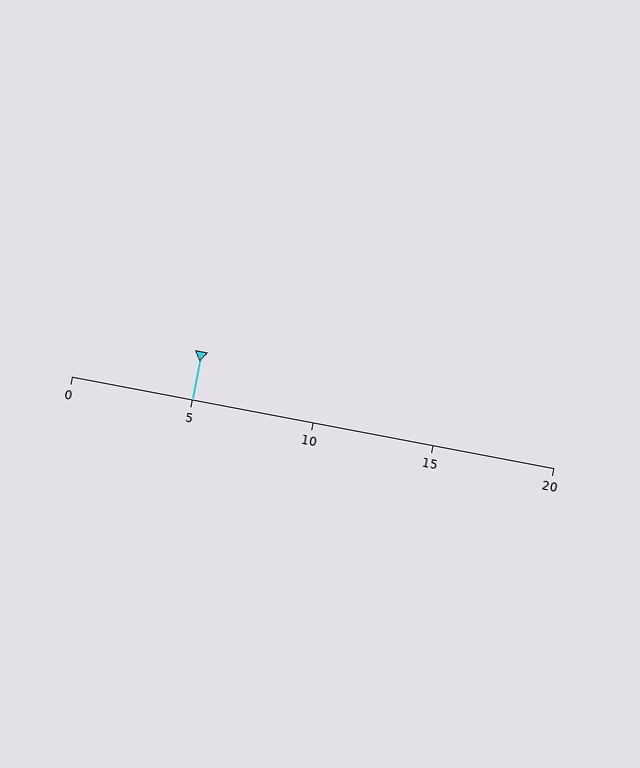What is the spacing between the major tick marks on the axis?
The major ticks are spaced 5 apart.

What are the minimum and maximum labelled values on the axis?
The axis runs from 0 to 20.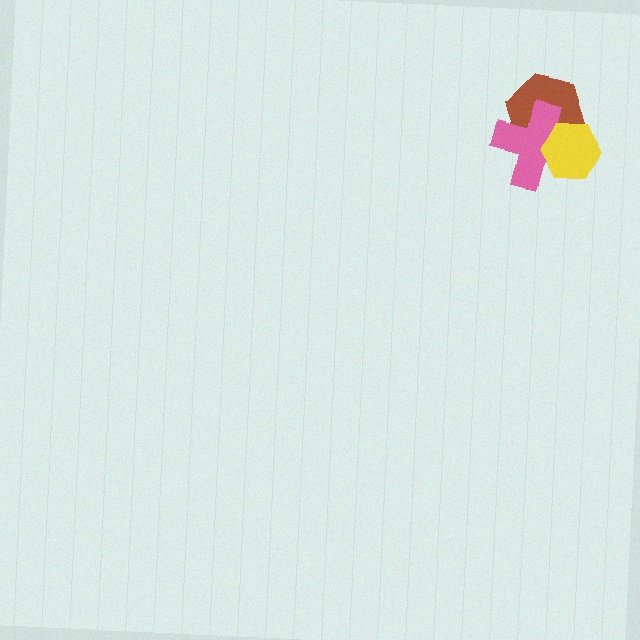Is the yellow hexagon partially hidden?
No, no other shape covers it.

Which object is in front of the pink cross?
The yellow hexagon is in front of the pink cross.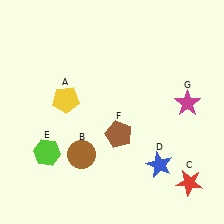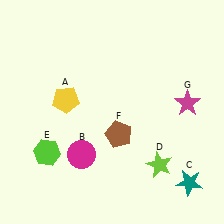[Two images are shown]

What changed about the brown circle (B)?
In Image 1, B is brown. In Image 2, it changed to magenta.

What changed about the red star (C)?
In Image 1, C is red. In Image 2, it changed to teal.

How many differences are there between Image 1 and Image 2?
There are 3 differences between the two images.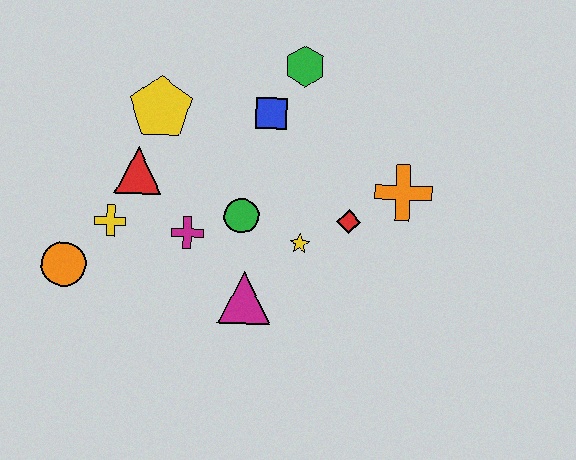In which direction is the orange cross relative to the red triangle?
The orange cross is to the right of the red triangle.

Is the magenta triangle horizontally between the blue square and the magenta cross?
Yes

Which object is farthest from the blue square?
The orange circle is farthest from the blue square.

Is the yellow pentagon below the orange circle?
No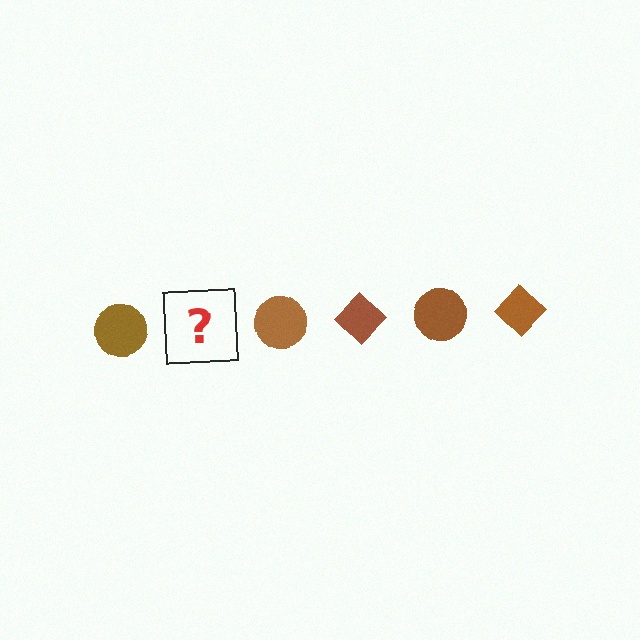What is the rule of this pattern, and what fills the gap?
The rule is that the pattern cycles through circle, diamond shapes in brown. The gap should be filled with a brown diamond.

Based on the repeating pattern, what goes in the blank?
The blank should be a brown diamond.